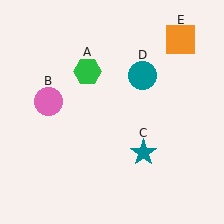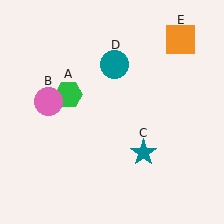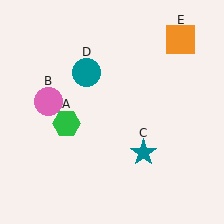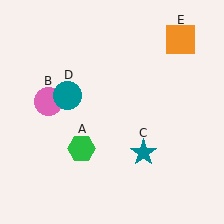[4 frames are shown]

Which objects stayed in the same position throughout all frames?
Pink circle (object B) and teal star (object C) and orange square (object E) remained stationary.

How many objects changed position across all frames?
2 objects changed position: green hexagon (object A), teal circle (object D).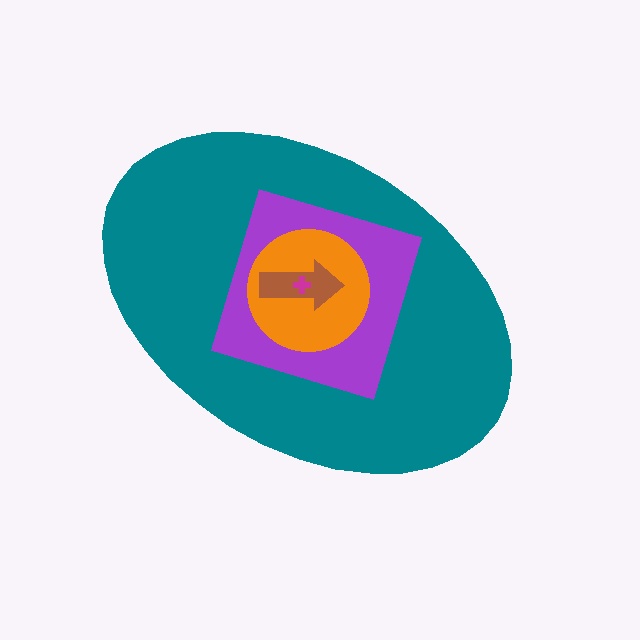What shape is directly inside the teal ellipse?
The purple square.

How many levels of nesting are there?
5.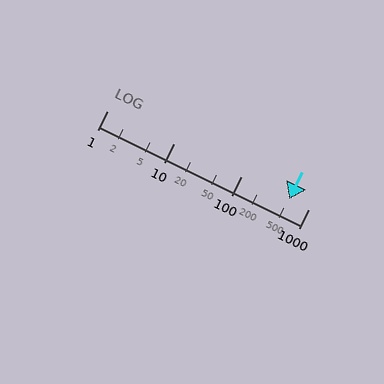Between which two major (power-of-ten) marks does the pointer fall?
The pointer is between 100 and 1000.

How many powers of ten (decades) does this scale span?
The scale spans 3 decades, from 1 to 1000.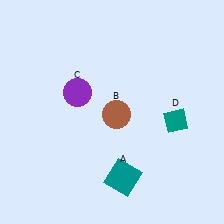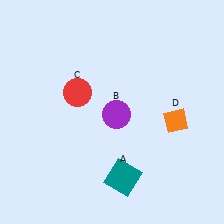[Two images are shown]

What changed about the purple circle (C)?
In Image 1, C is purple. In Image 2, it changed to red.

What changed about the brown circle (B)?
In Image 1, B is brown. In Image 2, it changed to purple.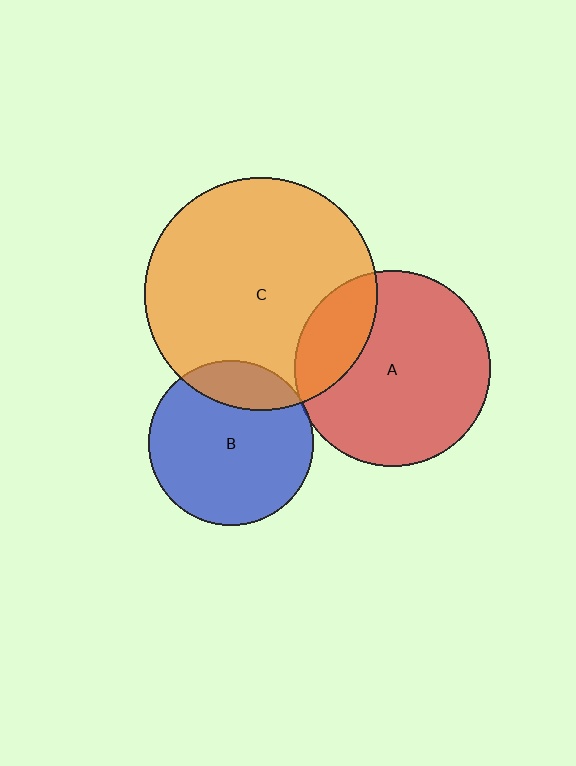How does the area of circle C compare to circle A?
Approximately 1.4 times.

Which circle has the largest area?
Circle C (orange).